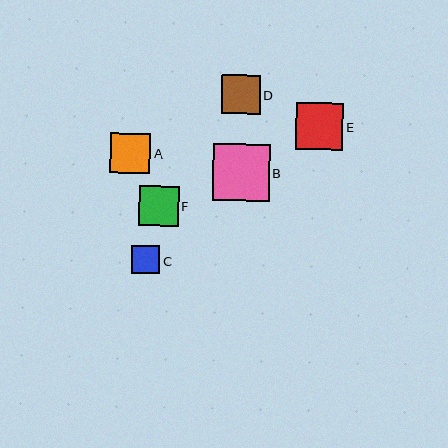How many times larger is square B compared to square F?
Square B is approximately 1.4 times the size of square F.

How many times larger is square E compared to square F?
Square E is approximately 1.2 times the size of square F.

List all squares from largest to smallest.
From largest to smallest: B, E, A, F, D, C.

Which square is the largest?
Square B is the largest with a size of approximately 57 pixels.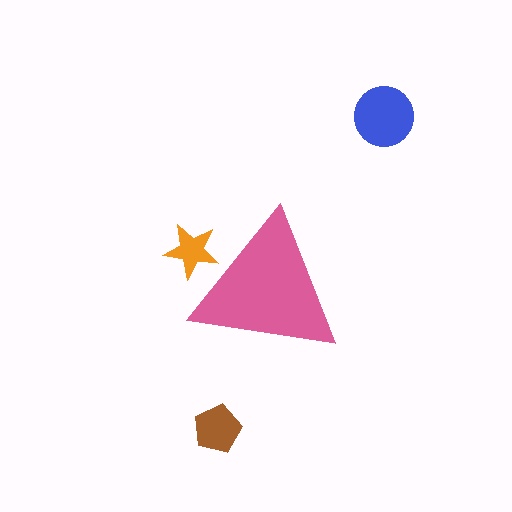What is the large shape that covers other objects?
A pink triangle.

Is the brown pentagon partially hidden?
No, the brown pentagon is fully visible.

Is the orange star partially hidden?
Yes, the orange star is partially hidden behind the pink triangle.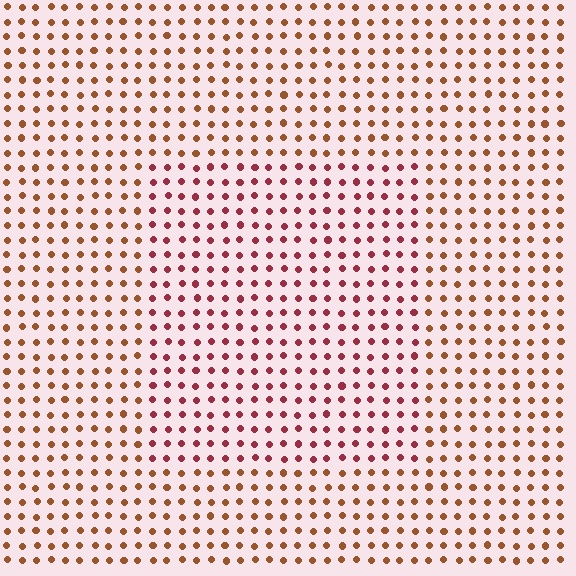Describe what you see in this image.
The image is filled with small brown elements in a uniform arrangement. A rectangle-shaped region is visible where the elements are tinted to a slightly different hue, forming a subtle color boundary.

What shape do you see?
I see a rectangle.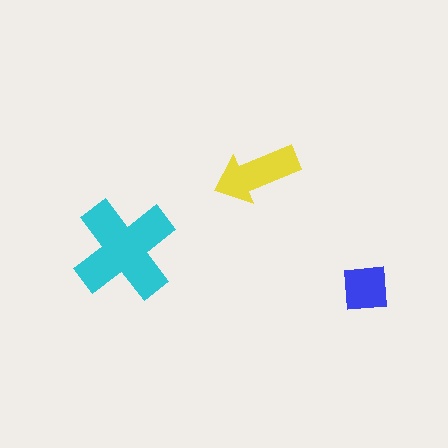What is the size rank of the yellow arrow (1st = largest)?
2nd.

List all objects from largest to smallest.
The cyan cross, the yellow arrow, the blue square.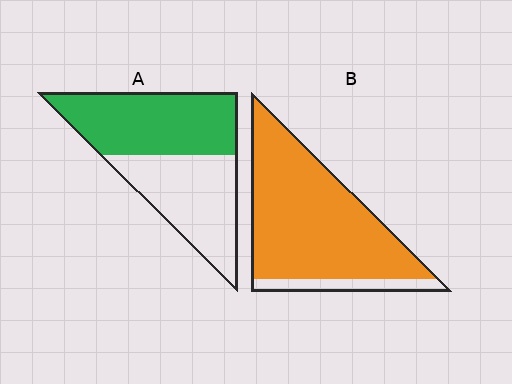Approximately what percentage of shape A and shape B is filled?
A is approximately 55% and B is approximately 85%.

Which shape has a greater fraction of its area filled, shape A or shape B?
Shape B.